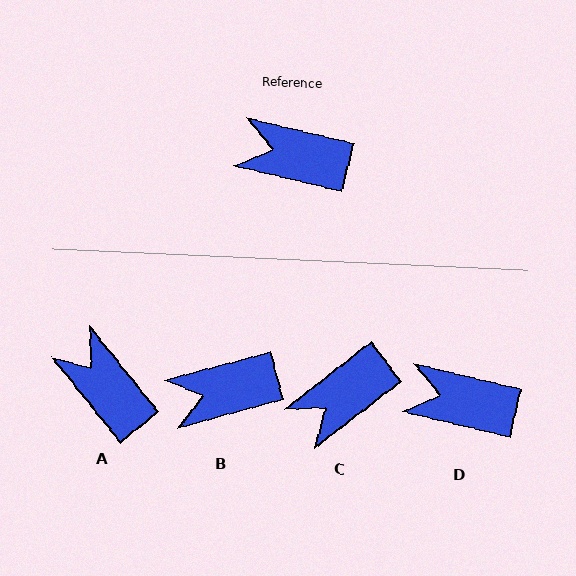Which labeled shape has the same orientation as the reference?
D.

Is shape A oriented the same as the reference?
No, it is off by about 38 degrees.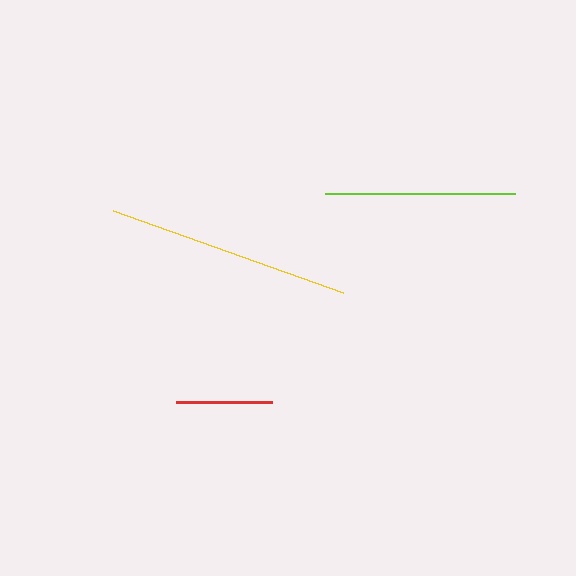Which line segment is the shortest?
The red line is the shortest at approximately 96 pixels.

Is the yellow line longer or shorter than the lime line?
The yellow line is longer than the lime line.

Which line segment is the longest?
The yellow line is the longest at approximately 244 pixels.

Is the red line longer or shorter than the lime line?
The lime line is longer than the red line.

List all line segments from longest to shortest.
From longest to shortest: yellow, lime, red.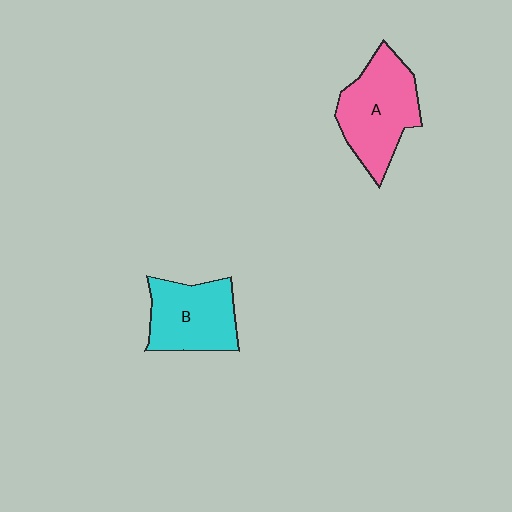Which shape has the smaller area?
Shape B (cyan).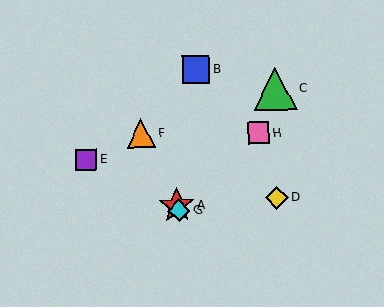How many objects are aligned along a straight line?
3 objects (A, F, G) are aligned along a straight line.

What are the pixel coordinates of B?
Object B is at (196, 69).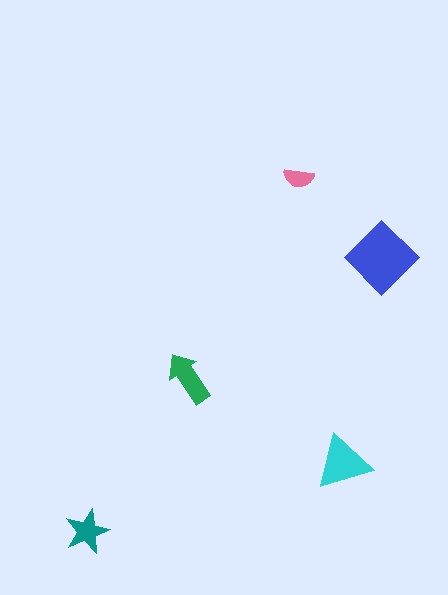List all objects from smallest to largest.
The pink semicircle, the teal star, the green arrow, the cyan triangle, the blue diamond.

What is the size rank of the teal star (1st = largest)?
4th.